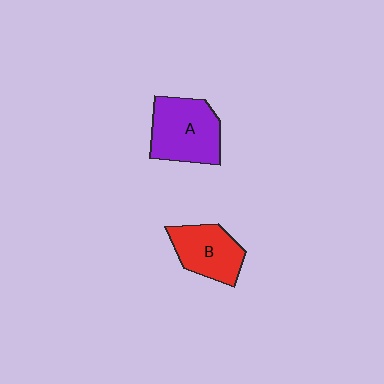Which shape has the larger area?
Shape A (purple).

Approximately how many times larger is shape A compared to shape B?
Approximately 1.3 times.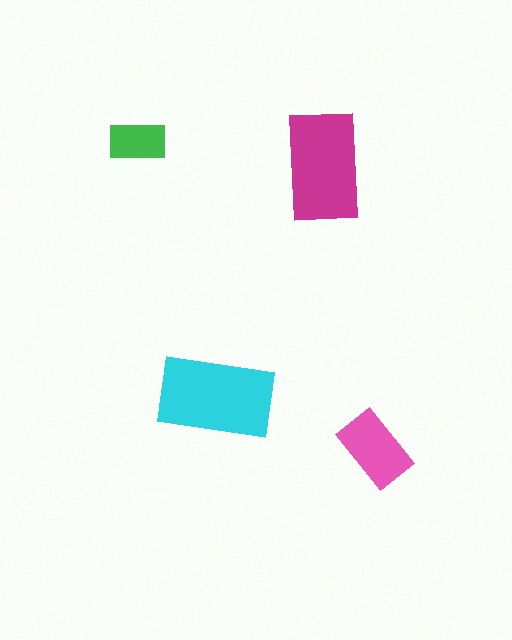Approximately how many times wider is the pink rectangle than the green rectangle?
About 1.5 times wider.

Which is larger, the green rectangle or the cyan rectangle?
The cyan one.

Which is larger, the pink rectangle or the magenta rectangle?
The magenta one.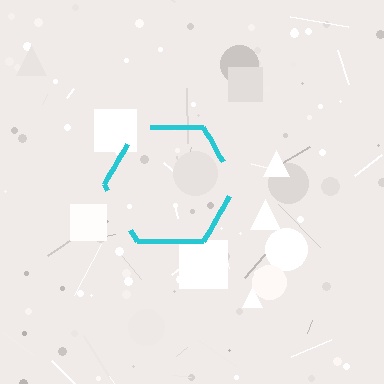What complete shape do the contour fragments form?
The contour fragments form a hexagon.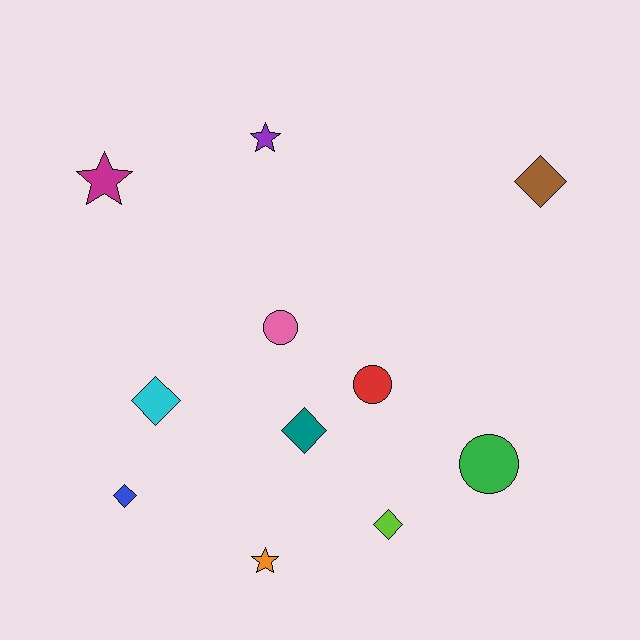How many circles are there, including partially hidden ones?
There are 3 circles.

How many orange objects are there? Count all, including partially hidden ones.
There is 1 orange object.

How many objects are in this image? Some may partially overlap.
There are 11 objects.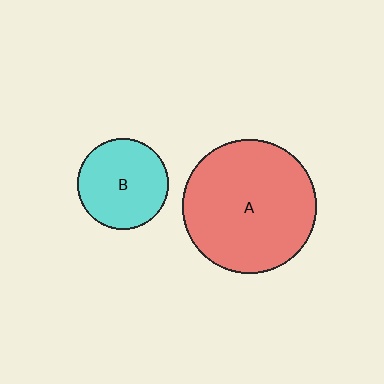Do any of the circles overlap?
No, none of the circles overlap.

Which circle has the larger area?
Circle A (red).